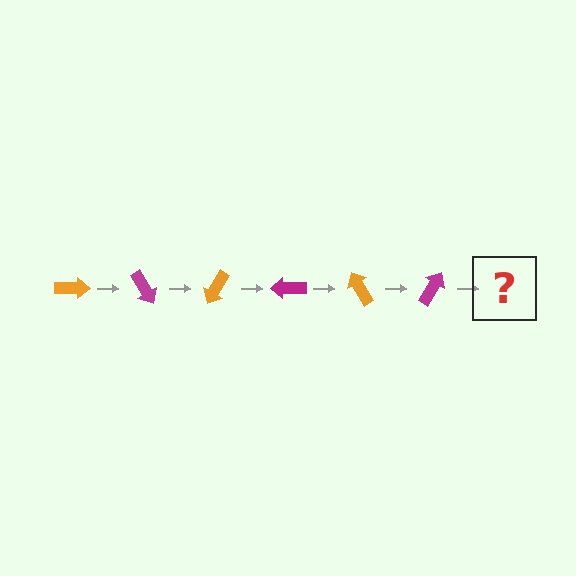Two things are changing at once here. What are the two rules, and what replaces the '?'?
The two rules are that it rotates 60 degrees each step and the color cycles through orange and magenta. The '?' should be an orange arrow, rotated 360 degrees from the start.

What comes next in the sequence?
The next element should be an orange arrow, rotated 360 degrees from the start.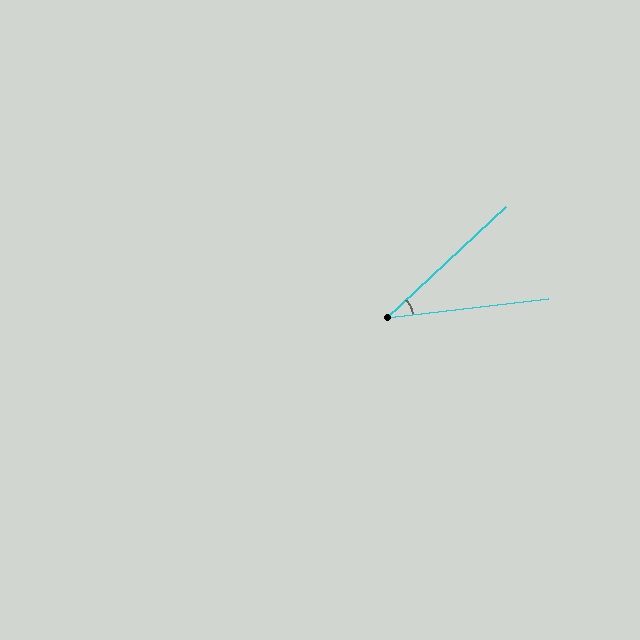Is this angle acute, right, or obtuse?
It is acute.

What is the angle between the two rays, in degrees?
Approximately 36 degrees.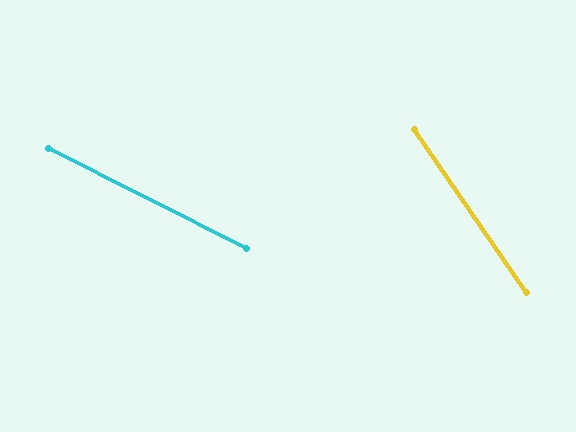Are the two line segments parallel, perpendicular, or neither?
Neither parallel nor perpendicular — they differ by about 29°.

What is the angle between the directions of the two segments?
Approximately 29 degrees.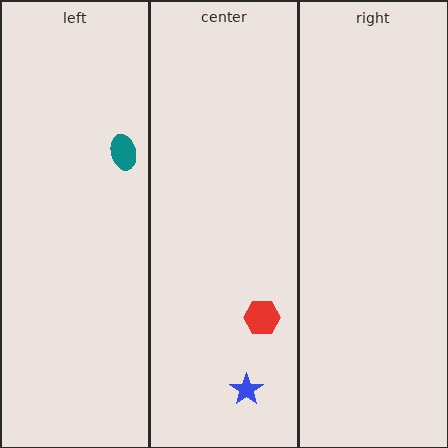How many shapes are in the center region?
2.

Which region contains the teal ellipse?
The left region.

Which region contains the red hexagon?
The center region.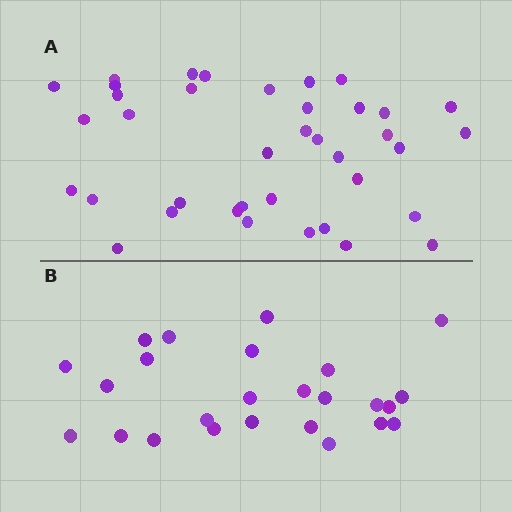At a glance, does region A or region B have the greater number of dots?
Region A (the top region) has more dots.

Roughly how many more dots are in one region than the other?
Region A has approximately 15 more dots than region B.